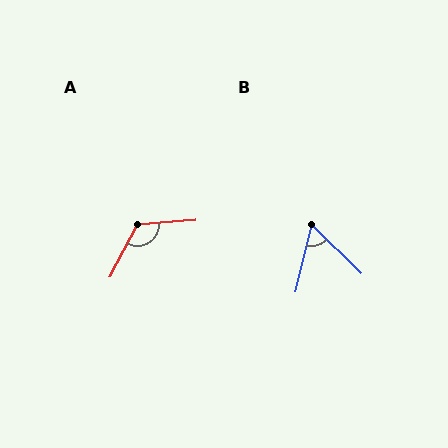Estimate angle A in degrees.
Approximately 122 degrees.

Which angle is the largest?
A, at approximately 122 degrees.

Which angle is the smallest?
B, at approximately 59 degrees.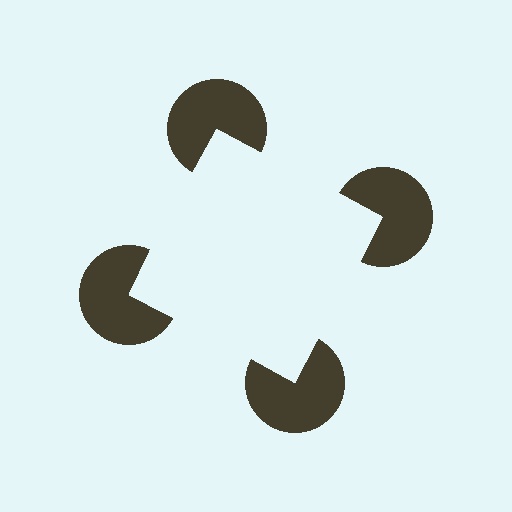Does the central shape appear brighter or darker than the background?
It typically appears slightly brighter than the background, even though no actual brightness change is drawn.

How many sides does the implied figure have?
4 sides.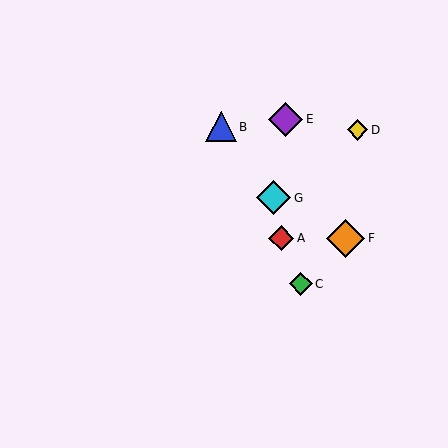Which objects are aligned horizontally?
Objects A, F are aligned horizontally.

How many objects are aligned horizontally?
2 objects (A, F) are aligned horizontally.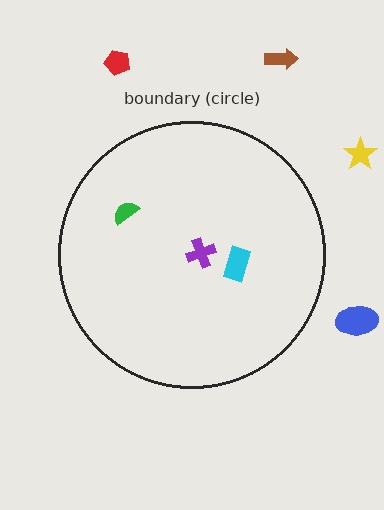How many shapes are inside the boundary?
3 inside, 4 outside.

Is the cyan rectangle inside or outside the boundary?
Inside.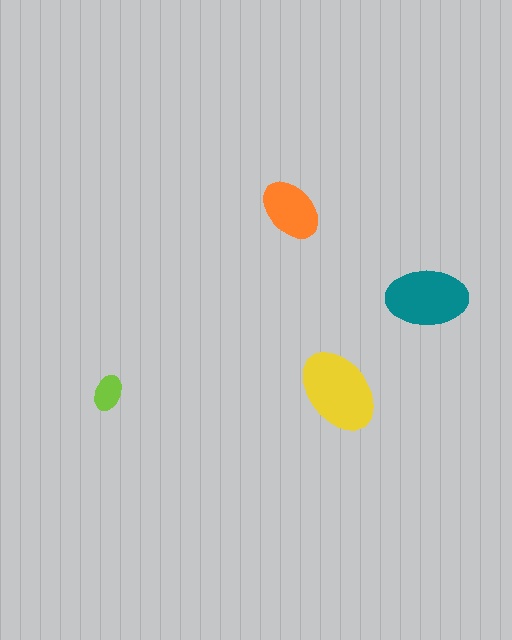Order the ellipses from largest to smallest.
the yellow one, the teal one, the orange one, the lime one.